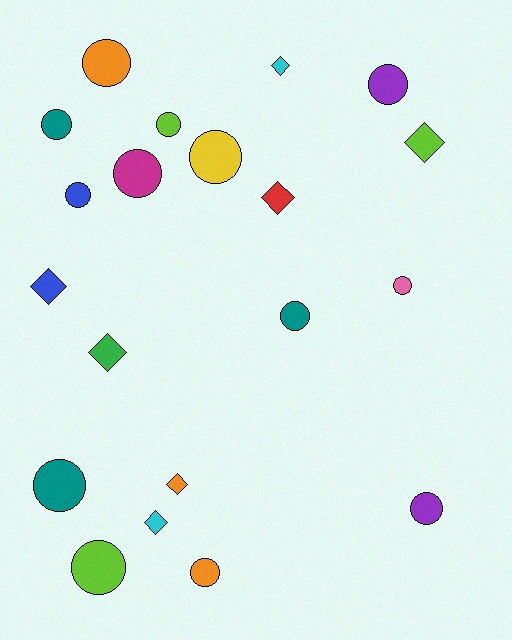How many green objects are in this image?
There is 1 green object.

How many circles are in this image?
There are 13 circles.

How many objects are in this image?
There are 20 objects.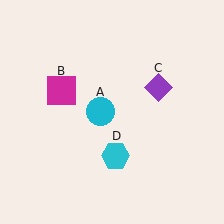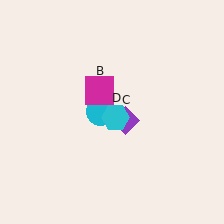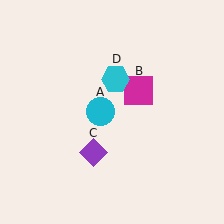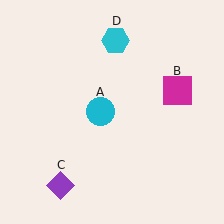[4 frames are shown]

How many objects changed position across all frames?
3 objects changed position: magenta square (object B), purple diamond (object C), cyan hexagon (object D).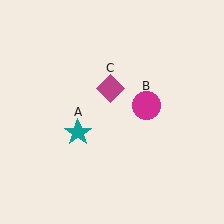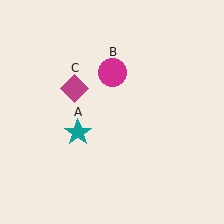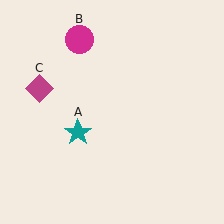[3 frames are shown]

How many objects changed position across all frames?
2 objects changed position: magenta circle (object B), magenta diamond (object C).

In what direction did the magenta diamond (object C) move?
The magenta diamond (object C) moved left.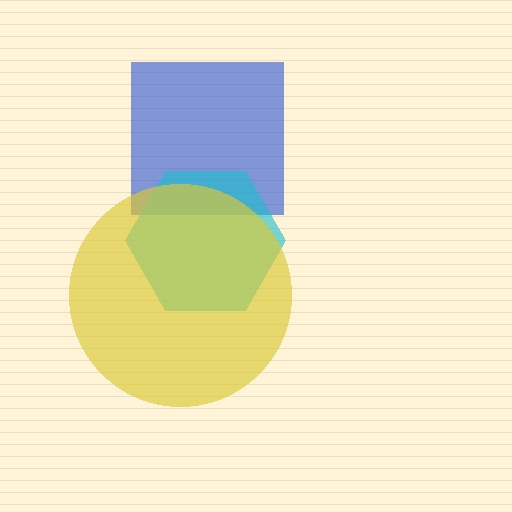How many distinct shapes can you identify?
There are 3 distinct shapes: a blue square, a cyan hexagon, a yellow circle.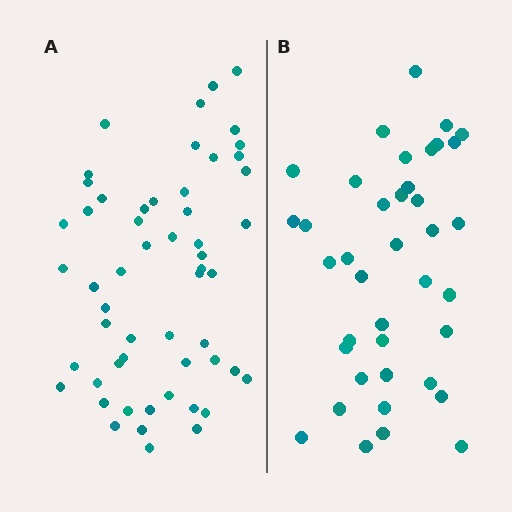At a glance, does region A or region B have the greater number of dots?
Region A (the left region) has more dots.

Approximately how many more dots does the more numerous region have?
Region A has approximately 15 more dots than region B.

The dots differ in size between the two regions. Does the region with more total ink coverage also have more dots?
No. Region B has more total ink coverage because its dots are larger, but region A actually contains more individual dots. Total area can be misleading — the number of items is what matters here.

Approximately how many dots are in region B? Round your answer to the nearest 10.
About 40 dots. (The exact count is 39, which rounds to 40.)